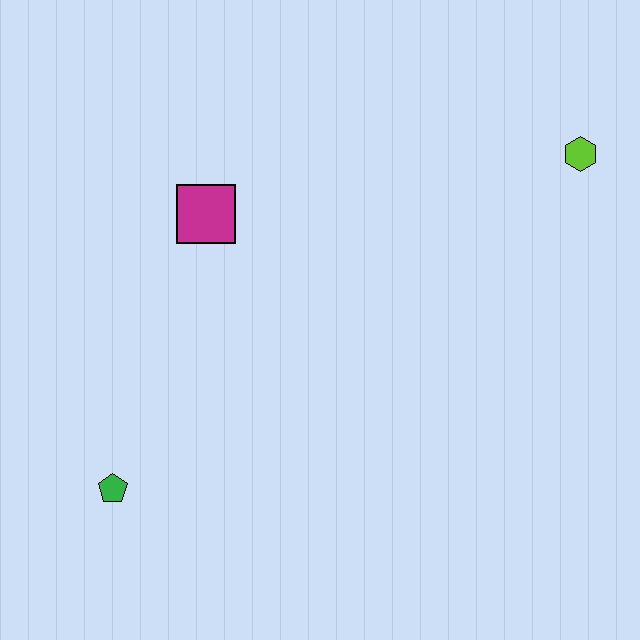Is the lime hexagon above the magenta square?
Yes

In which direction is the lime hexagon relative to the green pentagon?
The lime hexagon is to the right of the green pentagon.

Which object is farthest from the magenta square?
The lime hexagon is farthest from the magenta square.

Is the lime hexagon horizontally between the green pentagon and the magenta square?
No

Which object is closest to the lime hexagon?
The magenta square is closest to the lime hexagon.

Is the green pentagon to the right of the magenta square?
No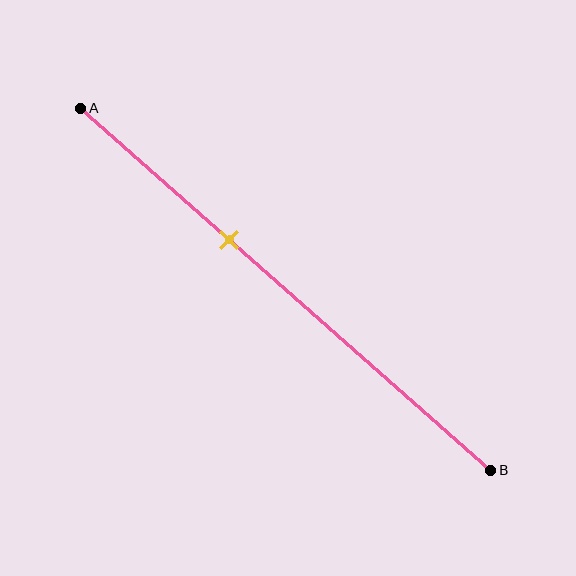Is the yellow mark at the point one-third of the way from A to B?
Yes, the mark is approximately at the one-third point.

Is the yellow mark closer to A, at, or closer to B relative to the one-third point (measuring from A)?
The yellow mark is approximately at the one-third point of segment AB.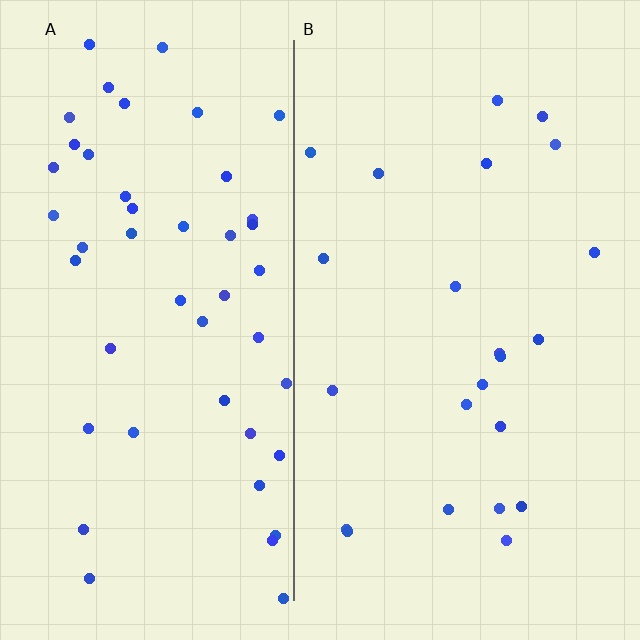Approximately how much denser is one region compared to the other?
Approximately 2.2× — region A over region B.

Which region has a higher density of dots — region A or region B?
A (the left).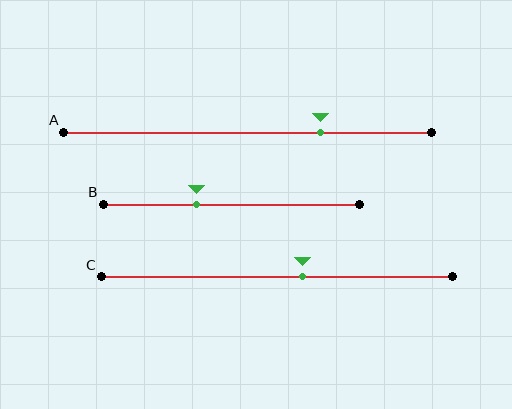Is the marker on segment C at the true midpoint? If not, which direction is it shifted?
No, the marker on segment C is shifted to the right by about 7% of the segment length.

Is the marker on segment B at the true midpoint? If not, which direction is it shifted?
No, the marker on segment B is shifted to the left by about 14% of the segment length.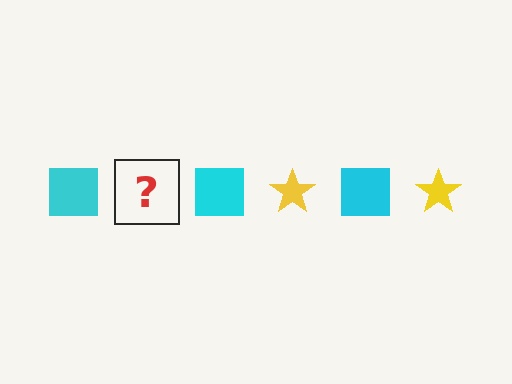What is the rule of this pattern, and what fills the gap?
The rule is that the pattern alternates between cyan square and yellow star. The gap should be filled with a yellow star.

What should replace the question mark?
The question mark should be replaced with a yellow star.